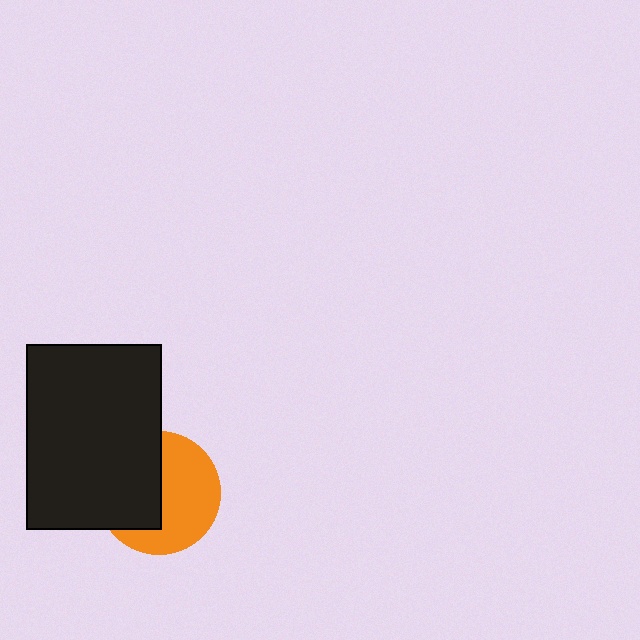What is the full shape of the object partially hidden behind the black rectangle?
The partially hidden object is an orange circle.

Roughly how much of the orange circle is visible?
About half of it is visible (roughly 55%).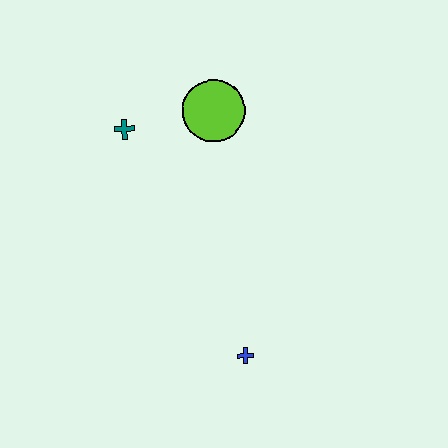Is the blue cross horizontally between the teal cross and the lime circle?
No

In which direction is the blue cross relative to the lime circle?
The blue cross is below the lime circle.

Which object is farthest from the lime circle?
The blue cross is farthest from the lime circle.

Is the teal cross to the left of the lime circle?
Yes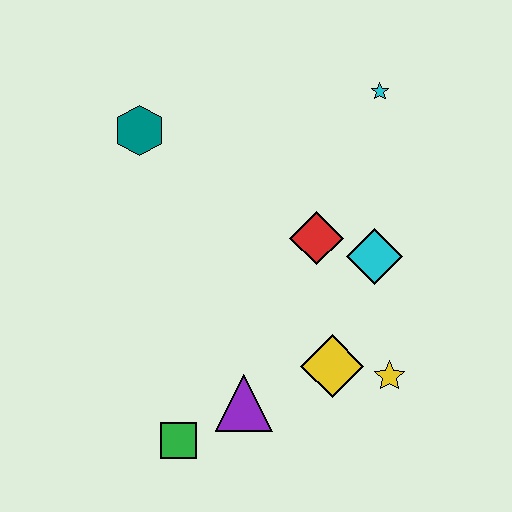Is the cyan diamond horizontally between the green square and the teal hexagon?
No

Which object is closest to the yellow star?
The yellow diamond is closest to the yellow star.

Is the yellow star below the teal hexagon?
Yes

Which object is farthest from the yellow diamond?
The teal hexagon is farthest from the yellow diamond.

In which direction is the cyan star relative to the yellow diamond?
The cyan star is above the yellow diamond.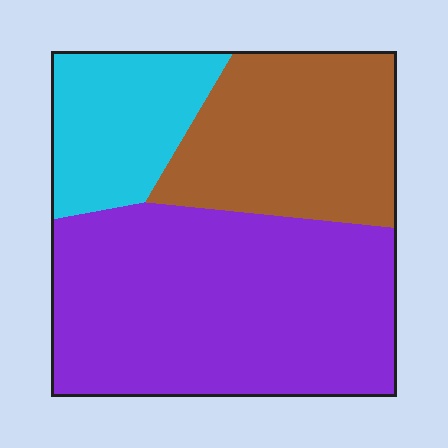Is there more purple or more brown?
Purple.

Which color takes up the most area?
Purple, at roughly 55%.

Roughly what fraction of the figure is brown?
Brown covers roughly 30% of the figure.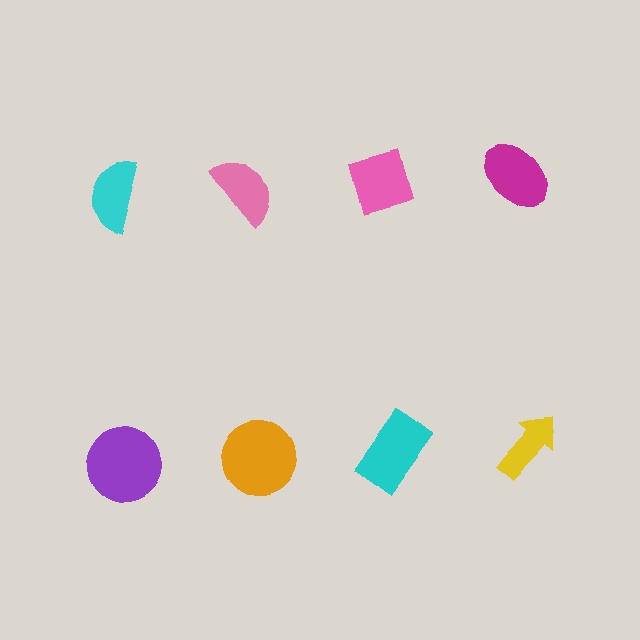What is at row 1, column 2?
A pink semicircle.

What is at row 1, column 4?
A magenta ellipse.